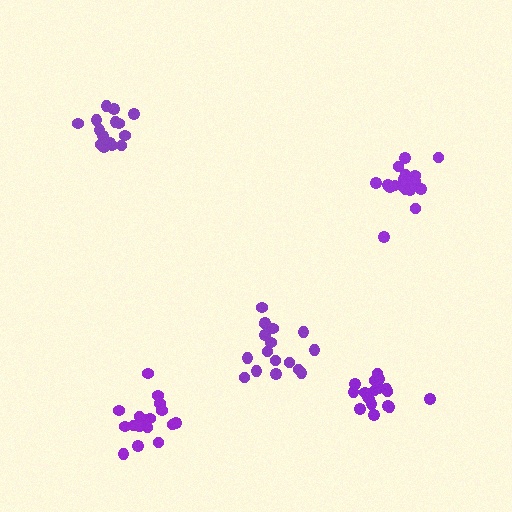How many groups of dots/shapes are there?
There are 5 groups.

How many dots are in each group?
Group 1: 18 dots, Group 2: 19 dots, Group 3: 17 dots, Group 4: 18 dots, Group 5: 15 dots (87 total).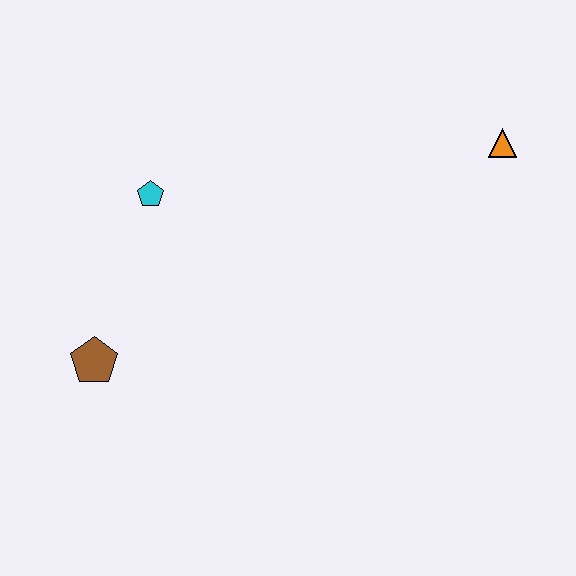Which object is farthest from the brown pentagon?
The orange triangle is farthest from the brown pentagon.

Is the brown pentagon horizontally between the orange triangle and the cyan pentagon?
No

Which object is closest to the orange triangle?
The cyan pentagon is closest to the orange triangle.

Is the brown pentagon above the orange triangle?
No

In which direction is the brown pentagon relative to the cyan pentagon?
The brown pentagon is below the cyan pentagon.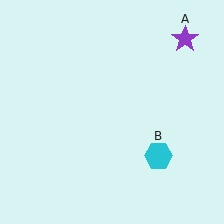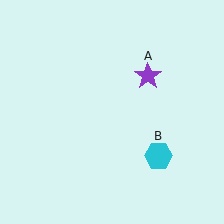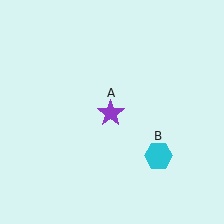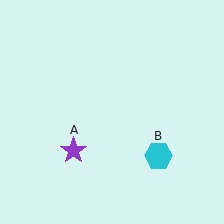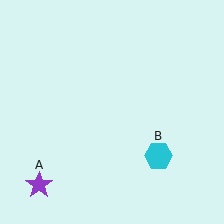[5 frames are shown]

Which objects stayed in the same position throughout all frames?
Cyan hexagon (object B) remained stationary.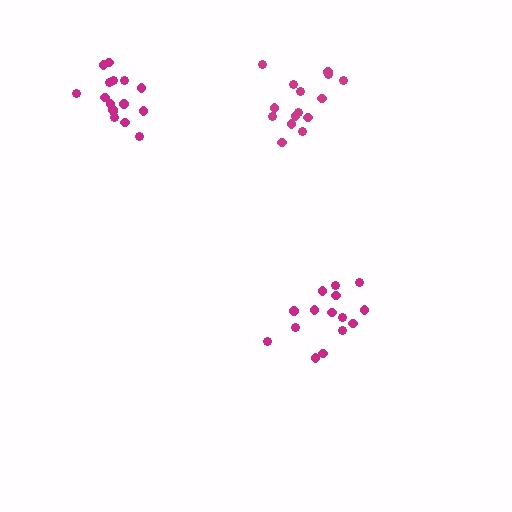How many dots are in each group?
Group 1: 16 dots, Group 2: 15 dots, Group 3: 15 dots (46 total).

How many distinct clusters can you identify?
There are 3 distinct clusters.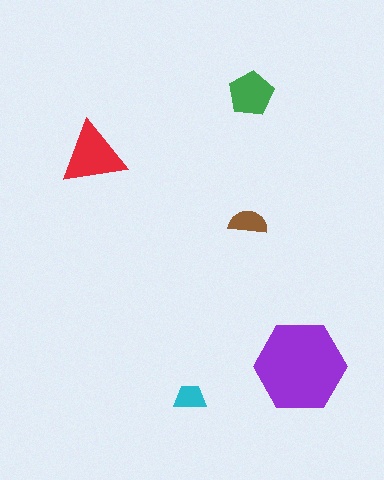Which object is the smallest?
The cyan trapezoid.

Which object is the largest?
The purple hexagon.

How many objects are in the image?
There are 5 objects in the image.